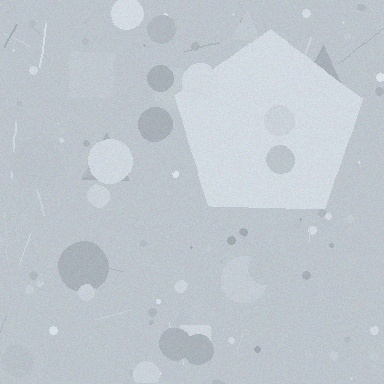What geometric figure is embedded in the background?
A pentagon is embedded in the background.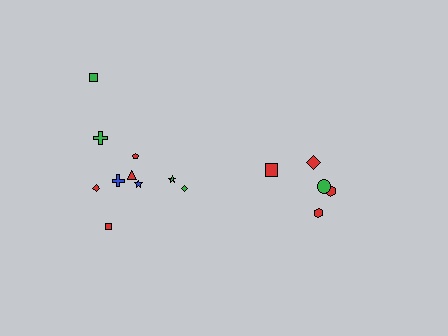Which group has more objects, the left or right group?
The left group.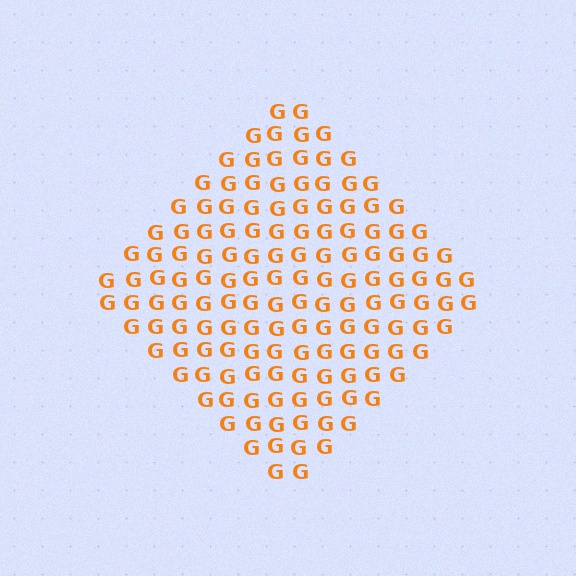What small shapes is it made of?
It is made of small letter G's.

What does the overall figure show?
The overall figure shows a diamond.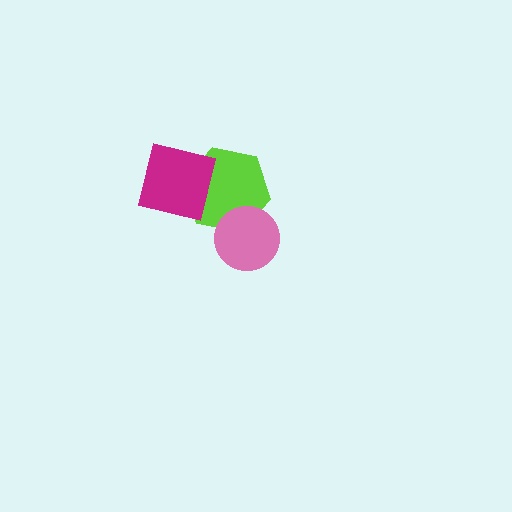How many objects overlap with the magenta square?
1 object overlaps with the magenta square.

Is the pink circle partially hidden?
No, no other shape covers it.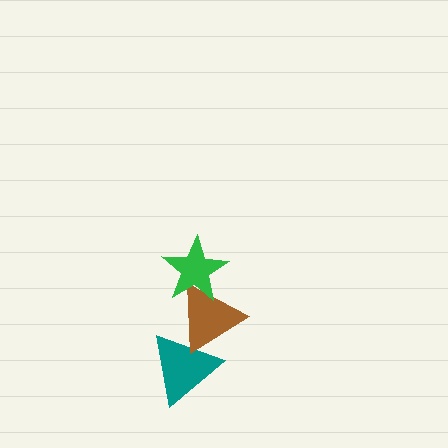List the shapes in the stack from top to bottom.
From top to bottom: the green star, the brown triangle, the teal triangle.